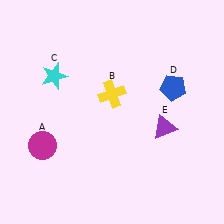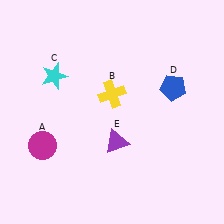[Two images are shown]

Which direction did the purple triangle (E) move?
The purple triangle (E) moved left.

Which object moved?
The purple triangle (E) moved left.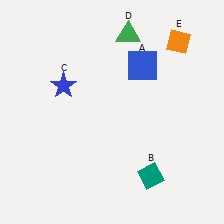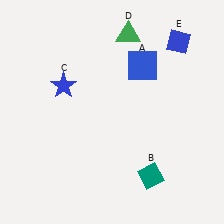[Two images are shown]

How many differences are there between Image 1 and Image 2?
There is 1 difference between the two images.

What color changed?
The diamond (E) changed from orange in Image 1 to blue in Image 2.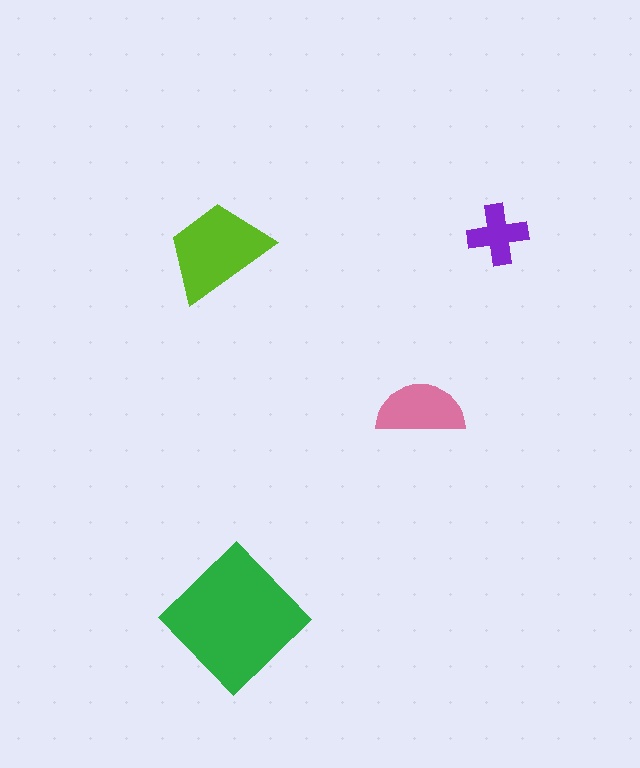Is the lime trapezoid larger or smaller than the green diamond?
Smaller.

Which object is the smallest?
The purple cross.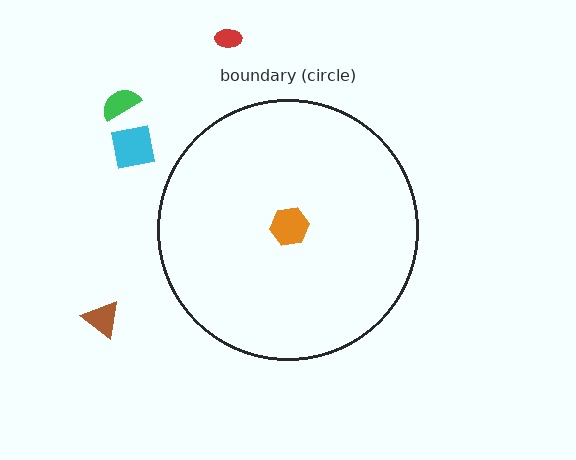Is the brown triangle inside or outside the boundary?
Outside.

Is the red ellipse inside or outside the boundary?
Outside.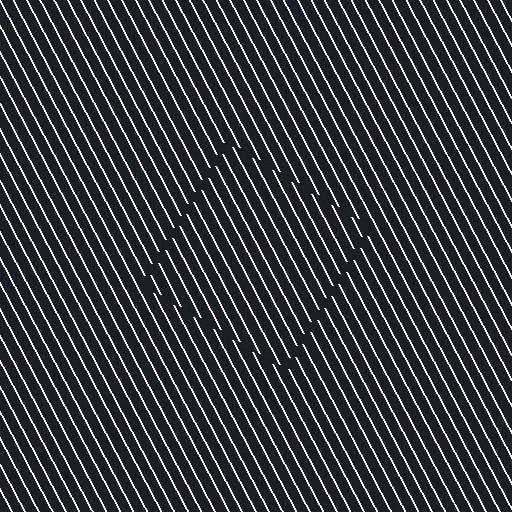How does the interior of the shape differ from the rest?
The interior of the shape contains the same grating, shifted by half a period — the contour is defined by the phase discontinuity where line-ends from the inner and outer gratings abut.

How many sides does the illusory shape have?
4 sides — the line-ends trace a square.